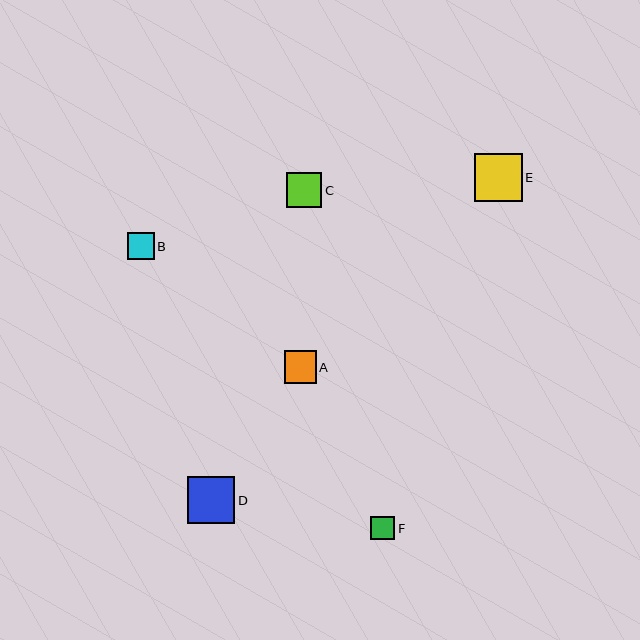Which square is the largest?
Square E is the largest with a size of approximately 47 pixels.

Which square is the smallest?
Square F is the smallest with a size of approximately 24 pixels.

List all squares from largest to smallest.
From largest to smallest: E, D, C, A, B, F.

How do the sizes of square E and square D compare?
Square E and square D are approximately the same size.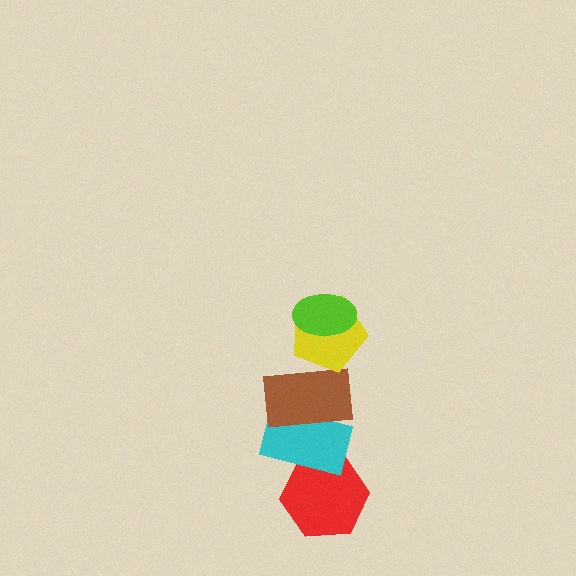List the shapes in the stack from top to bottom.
From top to bottom: the lime ellipse, the yellow pentagon, the brown rectangle, the cyan rectangle, the red hexagon.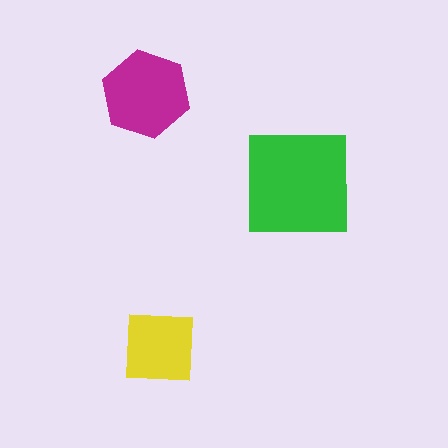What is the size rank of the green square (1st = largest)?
1st.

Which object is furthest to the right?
The green square is rightmost.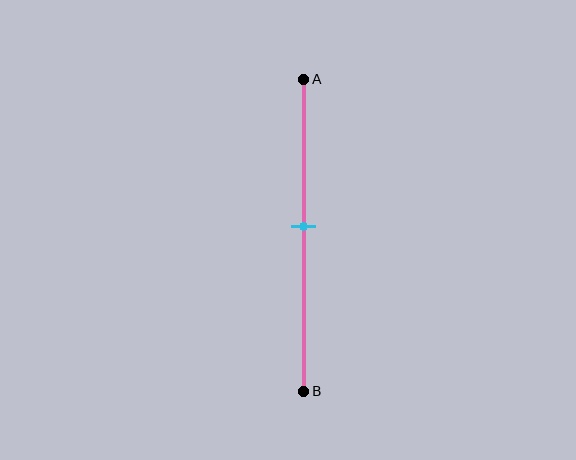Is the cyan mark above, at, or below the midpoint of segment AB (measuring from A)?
The cyan mark is approximately at the midpoint of segment AB.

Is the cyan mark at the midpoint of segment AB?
Yes, the mark is approximately at the midpoint.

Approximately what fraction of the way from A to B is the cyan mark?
The cyan mark is approximately 45% of the way from A to B.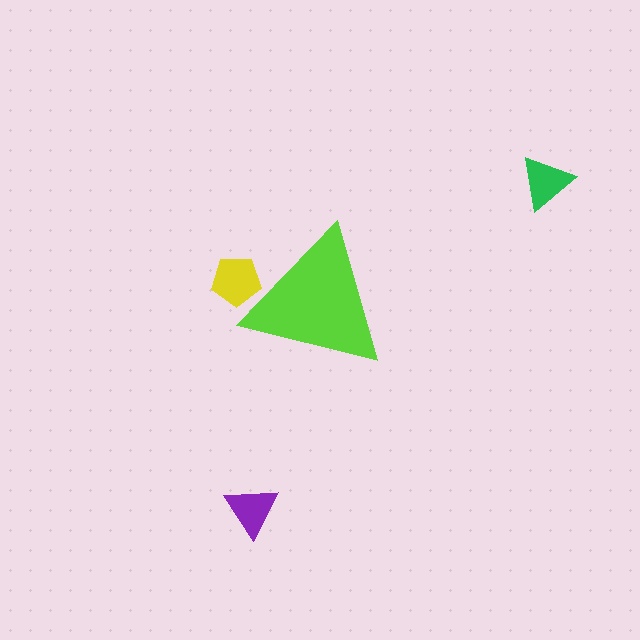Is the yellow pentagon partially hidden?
Yes, the yellow pentagon is partially hidden behind the lime triangle.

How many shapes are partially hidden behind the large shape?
1 shape is partially hidden.